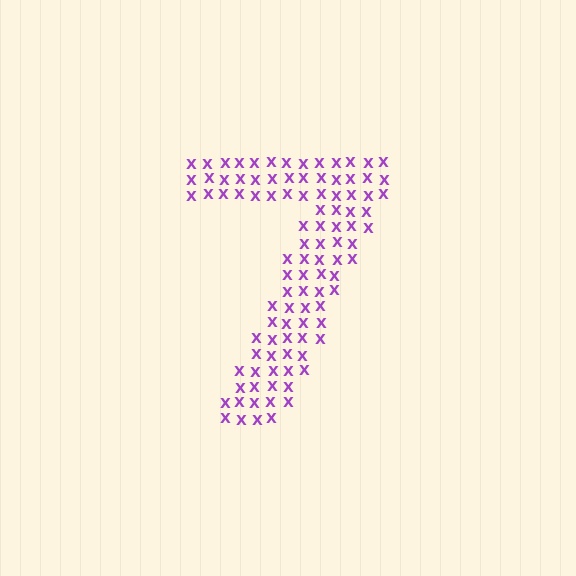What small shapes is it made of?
It is made of small letter X's.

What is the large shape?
The large shape is the digit 7.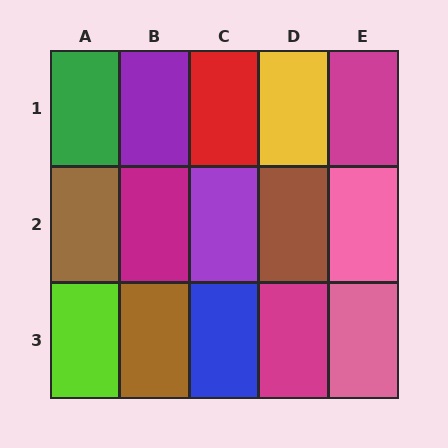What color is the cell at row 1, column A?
Green.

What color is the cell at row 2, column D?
Brown.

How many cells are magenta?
3 cells are magenta.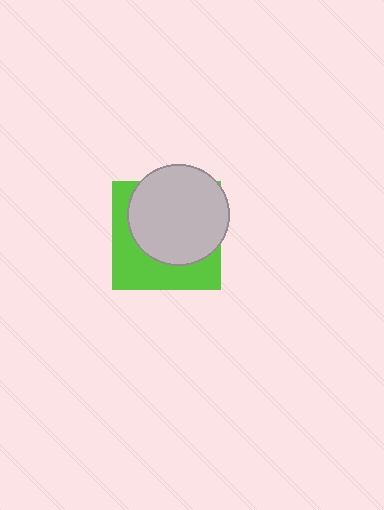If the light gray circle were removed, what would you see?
You would see the complete lime square.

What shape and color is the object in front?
The object in front is a light gray circle.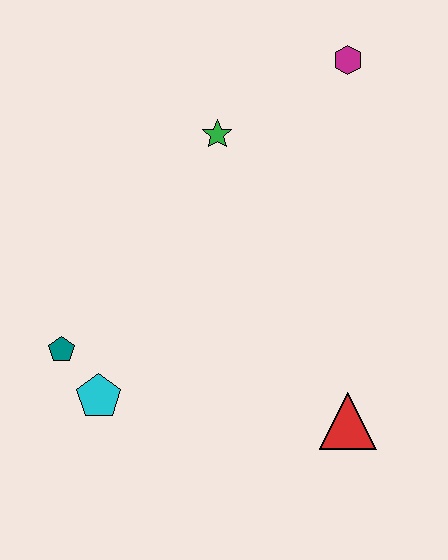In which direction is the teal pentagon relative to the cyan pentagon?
The teal pentagon is above the cyan pentagon.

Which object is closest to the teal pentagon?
The cyan pentagon is closest to the teal pentagon.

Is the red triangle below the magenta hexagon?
Yes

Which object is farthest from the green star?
The red triangle is farthest from the green star.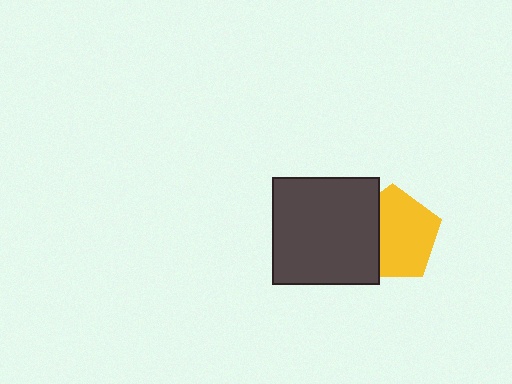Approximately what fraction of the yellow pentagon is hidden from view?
Roughly 31% of the yellow pentagon is hidden behind the dark gray square.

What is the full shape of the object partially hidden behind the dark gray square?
The partially hidden object is a yellow pentagon.